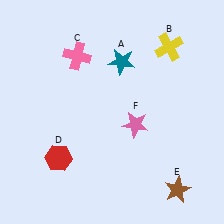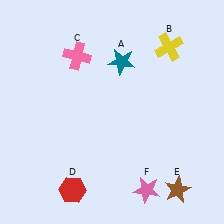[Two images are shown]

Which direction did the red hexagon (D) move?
The red hexagon (D) moved down.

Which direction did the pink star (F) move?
The pink star (F) moved down.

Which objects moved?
The objects that moved are: the red hexagon (D), the pink star (F).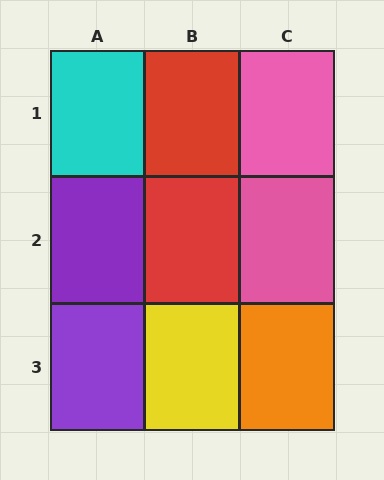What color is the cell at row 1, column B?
Red.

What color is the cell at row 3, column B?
Yellow.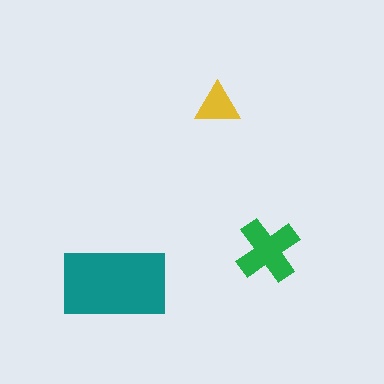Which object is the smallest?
The yellow triangle.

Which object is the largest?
The teal rectangle.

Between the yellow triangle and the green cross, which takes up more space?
The green cross.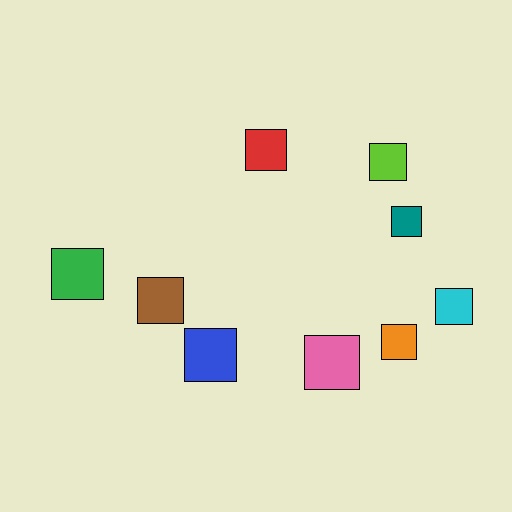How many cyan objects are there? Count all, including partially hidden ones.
There is 1 cyan object.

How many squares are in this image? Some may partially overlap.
There are 9 squares.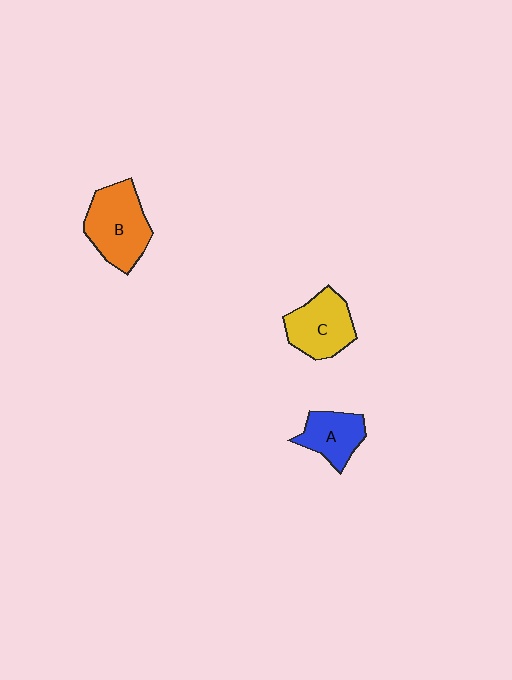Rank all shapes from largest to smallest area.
From largest to smallest: B (orange), C (yellow), A (blue).